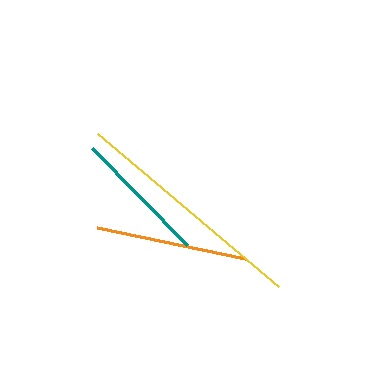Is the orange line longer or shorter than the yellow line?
The yellow line is longer than the orange line.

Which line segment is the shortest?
The teal line is the shortest at approximately 136 pixels.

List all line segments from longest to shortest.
From longest to shortest: yellow, orange, teal.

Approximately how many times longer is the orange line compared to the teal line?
The orange line is approximately 1.1 times the length of the teal line.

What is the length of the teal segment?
The teal segment is approximately 136 pixels long.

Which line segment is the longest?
The yellow line is the longest at approximately 237 pixels.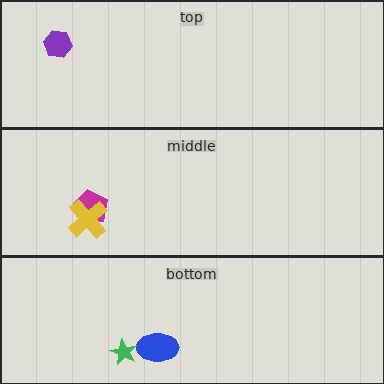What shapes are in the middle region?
The magenta pentagon, the yellow cross.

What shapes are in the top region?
The purple hexagon.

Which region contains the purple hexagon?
The top region.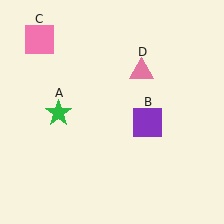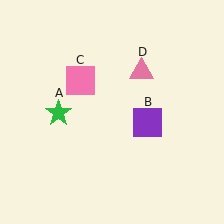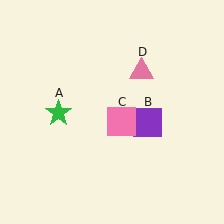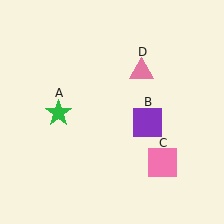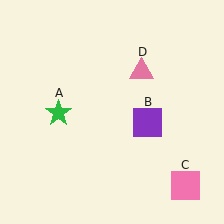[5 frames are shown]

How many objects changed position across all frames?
1 object changed position: pink square (object C).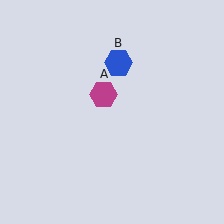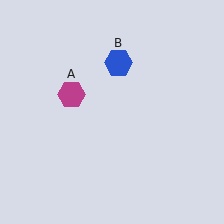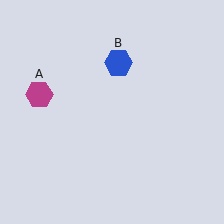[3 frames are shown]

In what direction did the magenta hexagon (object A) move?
The magenta hexagon (object A) moved left.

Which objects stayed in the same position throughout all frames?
Blue hexagon (object B) remained stationary.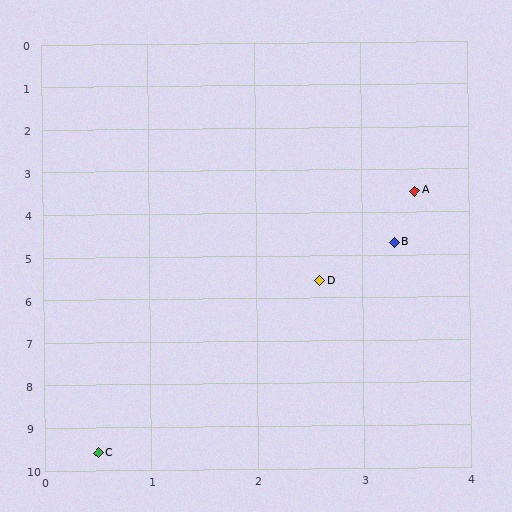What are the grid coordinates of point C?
Point C is at approximately (0.5, 9.6).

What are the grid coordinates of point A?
Point A is at approximately (3.5, 3.5).